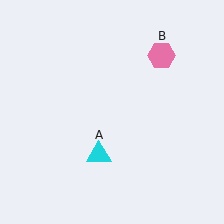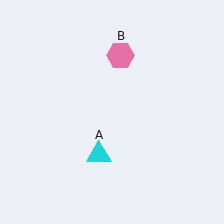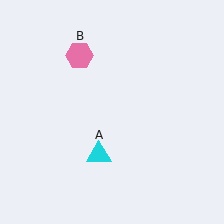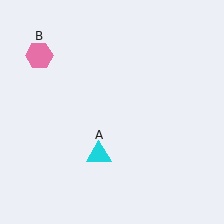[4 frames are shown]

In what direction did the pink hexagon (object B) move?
The pink hexagon (object B) moved left.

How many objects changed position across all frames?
1 object changed position: pink hexagon (object B).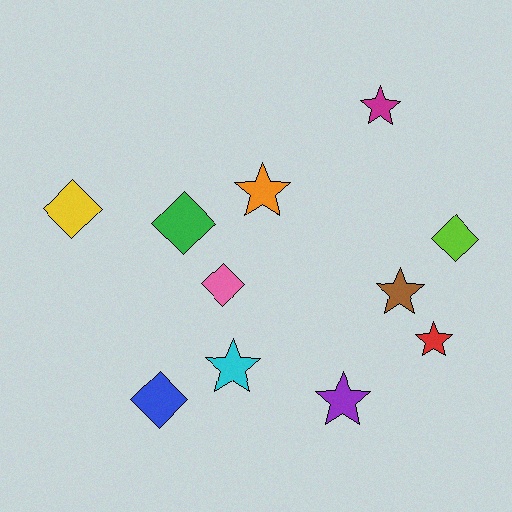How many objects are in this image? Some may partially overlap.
There are 11 objects.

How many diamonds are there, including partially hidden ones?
There are 5 diamonds.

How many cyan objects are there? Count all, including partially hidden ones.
There is 1 cyan object.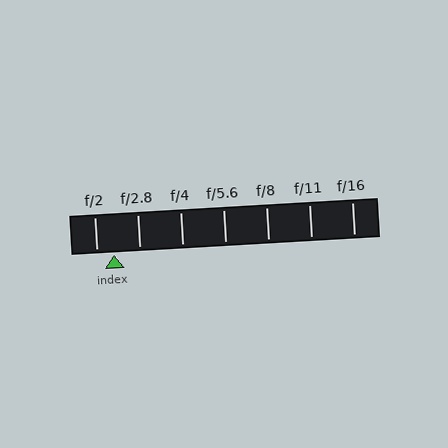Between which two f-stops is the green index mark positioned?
The index mark is between f/2 and f/2.8.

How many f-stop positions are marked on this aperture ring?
There are 7 f-stop positions marked.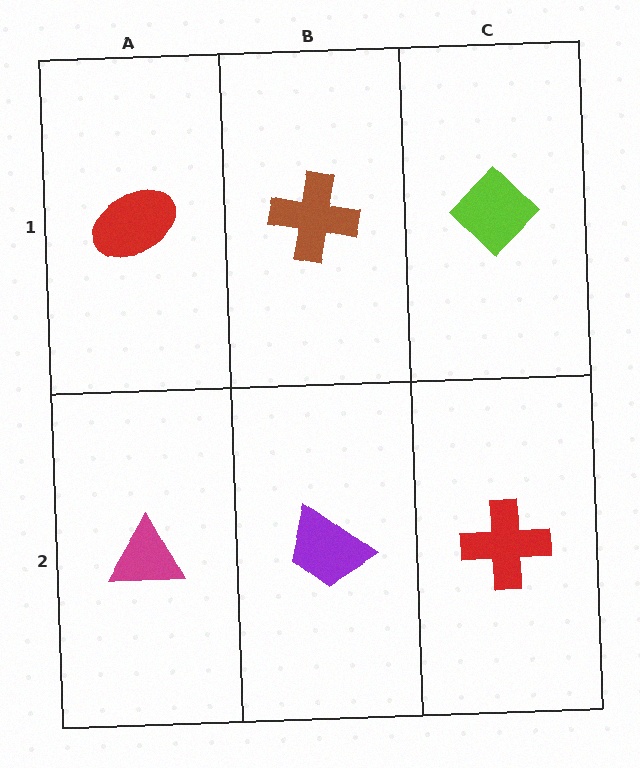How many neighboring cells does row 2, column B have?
3.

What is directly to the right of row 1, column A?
A brown cross.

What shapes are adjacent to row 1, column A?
A magenta triangle (row 2, column A), a brown cross (row 1, column B).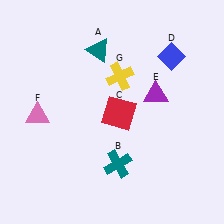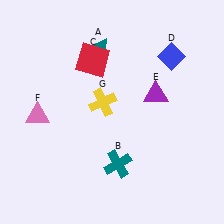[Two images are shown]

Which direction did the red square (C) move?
The red square (C) moved up.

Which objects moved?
The objects that moved are: the red square (C), the yellow cross (G).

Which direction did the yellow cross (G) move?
The yellow cross (G) moved down.